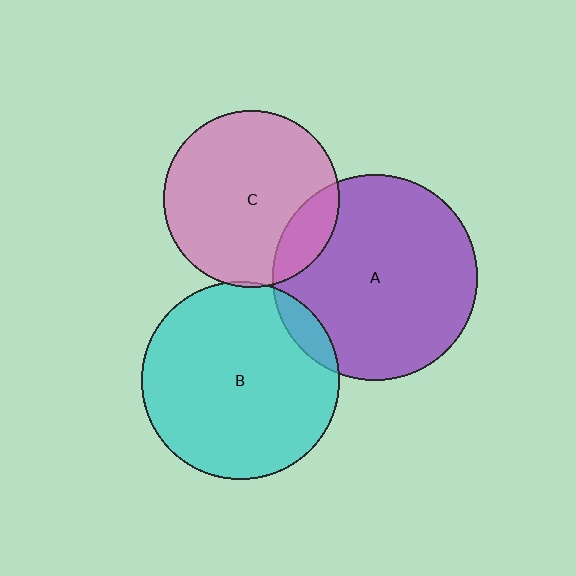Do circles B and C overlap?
Yes.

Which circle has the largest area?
Circle A (purple).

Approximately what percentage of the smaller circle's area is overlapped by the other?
Approximately 5%.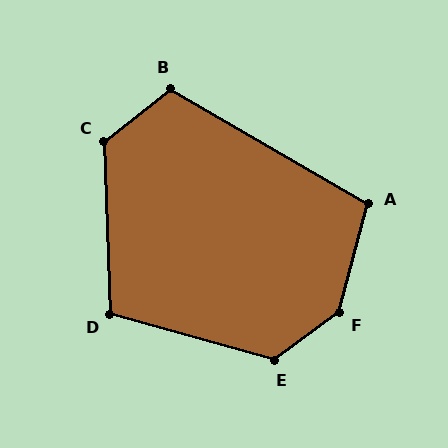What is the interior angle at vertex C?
Approximately 127 degrees (obtuse).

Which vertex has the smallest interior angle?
A, at approximately 106 degrees.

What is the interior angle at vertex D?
Approximately 108 degrees (obtuse).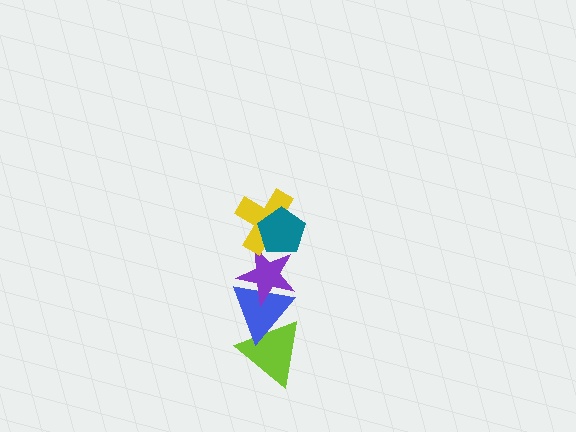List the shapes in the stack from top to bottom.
From top to bottom: the teal pentagon, the yellow cross, the purple star, the blue triangle, the lime triangle.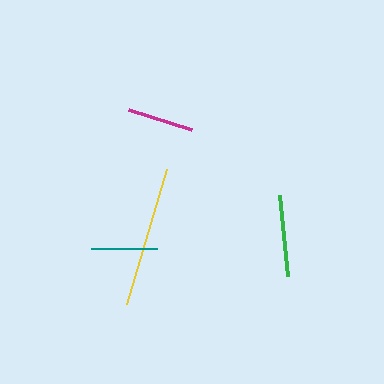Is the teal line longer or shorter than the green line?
The green line is longer than the teal line.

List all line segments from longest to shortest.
From longest to shortest: yellow, green, magenta, teal.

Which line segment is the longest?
The yellow line is the longest at approximately 141 pixels.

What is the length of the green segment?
The green segment is approximately 82 pixels long.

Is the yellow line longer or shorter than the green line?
The yellow line is longer than the green line.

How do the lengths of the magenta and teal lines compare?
The magenta and teal lines are approximately the same length.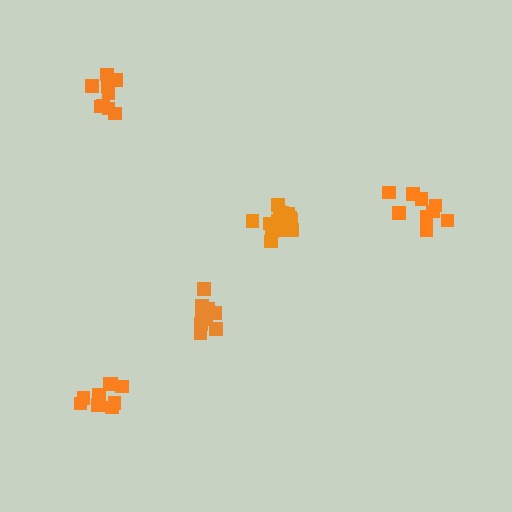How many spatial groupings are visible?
There are 5 spatial groupings.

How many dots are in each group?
Group 1: 9 dots, Group 2: 9 dots, Group 3: 14 dots, Group 4: 10 dots, Group 5: 9 dots (51 total).